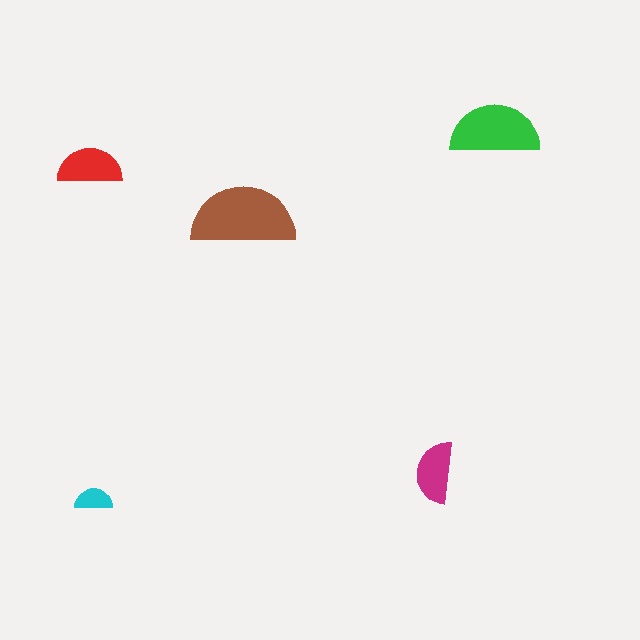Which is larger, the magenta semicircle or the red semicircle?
The red one.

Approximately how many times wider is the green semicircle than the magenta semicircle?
About 1.5 times wider.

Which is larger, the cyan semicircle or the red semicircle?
The red one.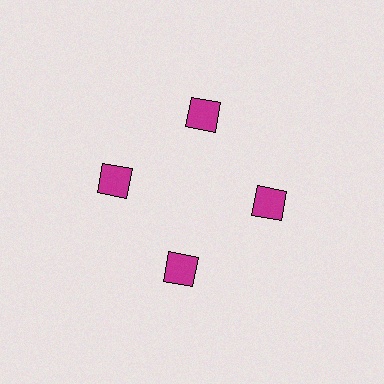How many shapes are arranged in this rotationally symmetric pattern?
There are 4 shapes, arranged in 4 groups of 1.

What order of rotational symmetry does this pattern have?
This pattern has 4-fold rotational symmetry.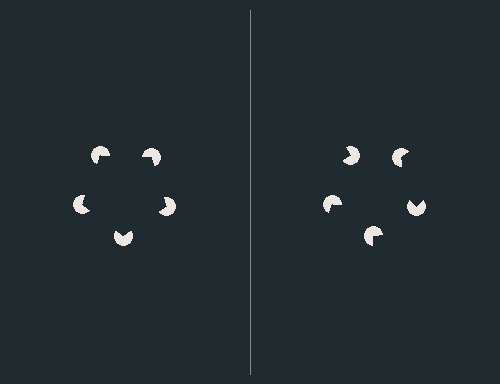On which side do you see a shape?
An illusory pentagon appears on the left side. On the right side the wedge cuts are rotated, so no coherent shape forms.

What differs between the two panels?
The pac-man discs are positioned identically on both sides; only the wedge orientations differ. On the left they align to a pentagon; on the right they are misaligned.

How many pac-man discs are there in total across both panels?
10 — 5 on each side.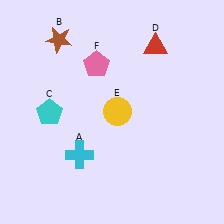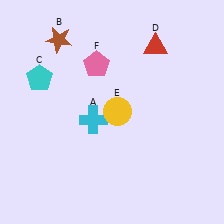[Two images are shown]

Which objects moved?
The objects that moved are: the cyan cross (A), the cyan pentagon (C).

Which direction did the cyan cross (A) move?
The cyan cross (A) moved up.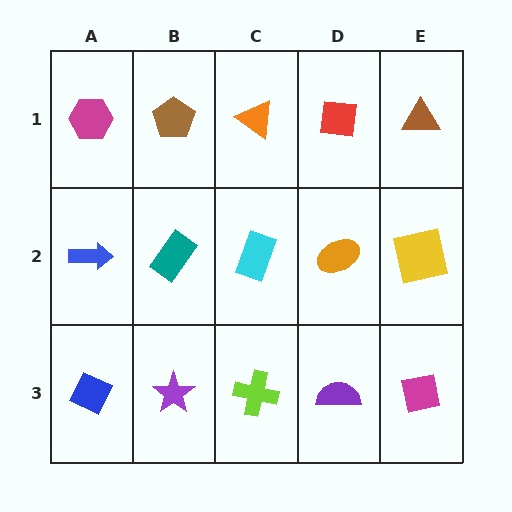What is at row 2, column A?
A blue arrow.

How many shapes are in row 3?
5 shapes.